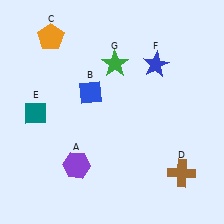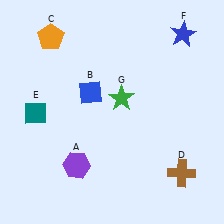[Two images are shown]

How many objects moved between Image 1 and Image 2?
2 objects moved between the two images.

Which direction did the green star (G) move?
The green star (G) moved down.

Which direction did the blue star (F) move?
The blue star (F) moved up.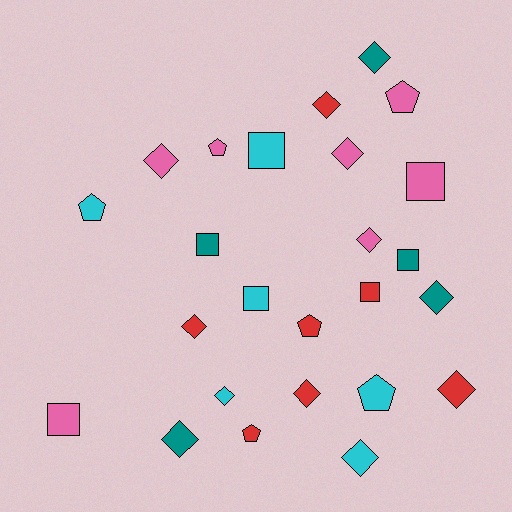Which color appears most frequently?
Red, with 7 objects.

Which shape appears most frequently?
Diamond, with 12 objects.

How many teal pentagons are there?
There are no teal pentagons.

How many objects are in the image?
There are 25 objects.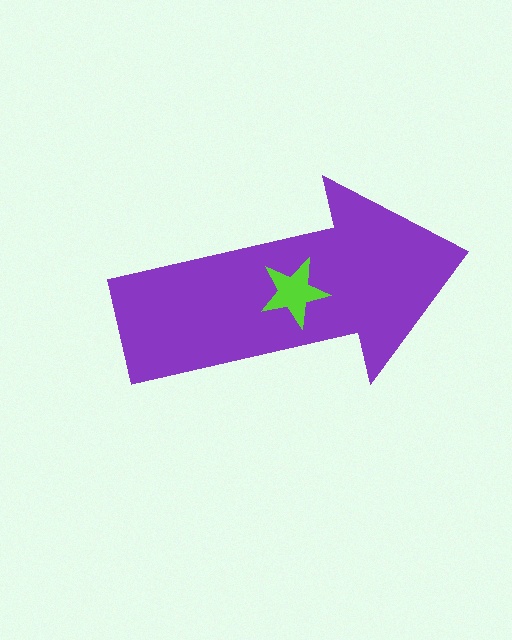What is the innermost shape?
The lime star.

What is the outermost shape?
The purple arrow.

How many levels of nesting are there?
2.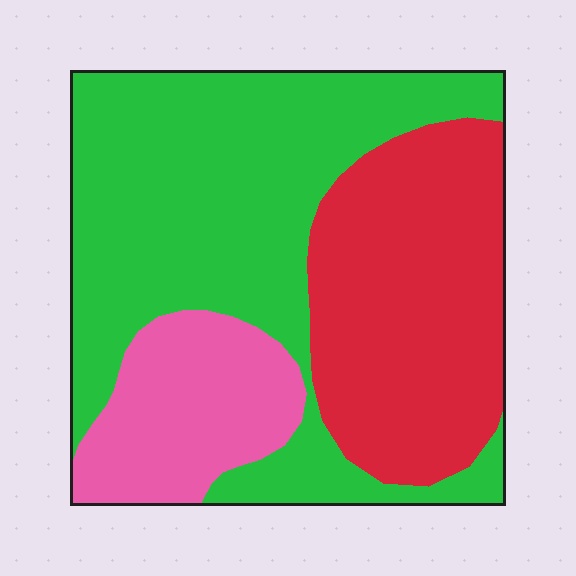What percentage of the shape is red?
Red covers about 35% of the shape.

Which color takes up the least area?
Pink, at roughly 15%.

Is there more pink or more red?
Red.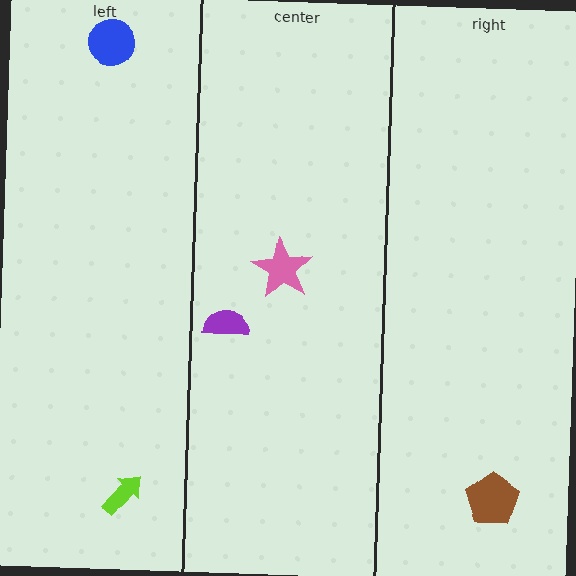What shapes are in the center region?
The purple semicircle, the pink star.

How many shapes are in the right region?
1.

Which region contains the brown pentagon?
The right region.